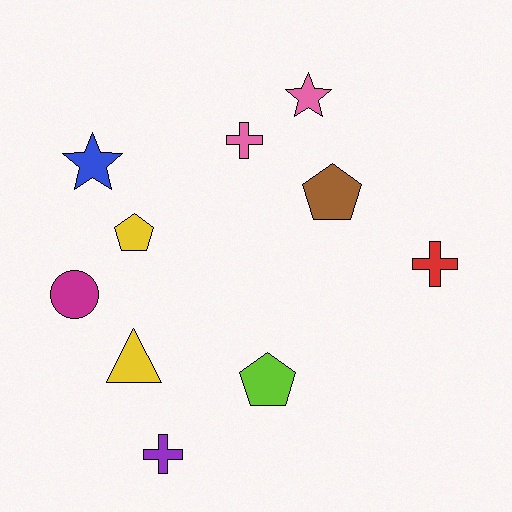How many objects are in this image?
There are 10 objects.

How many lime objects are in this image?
There is 1 lime object.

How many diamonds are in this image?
There are no diamonds.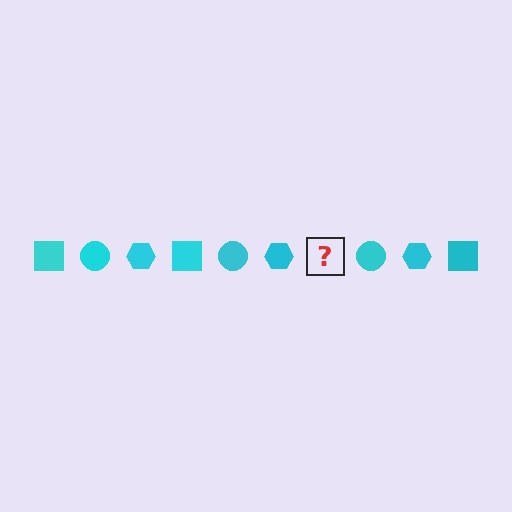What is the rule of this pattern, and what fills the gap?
The rule is that the pattern cycles through square, circle, hexagon shapes in cyan. The gap should be filled with a cyan square.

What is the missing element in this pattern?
The missing element is a cyan square.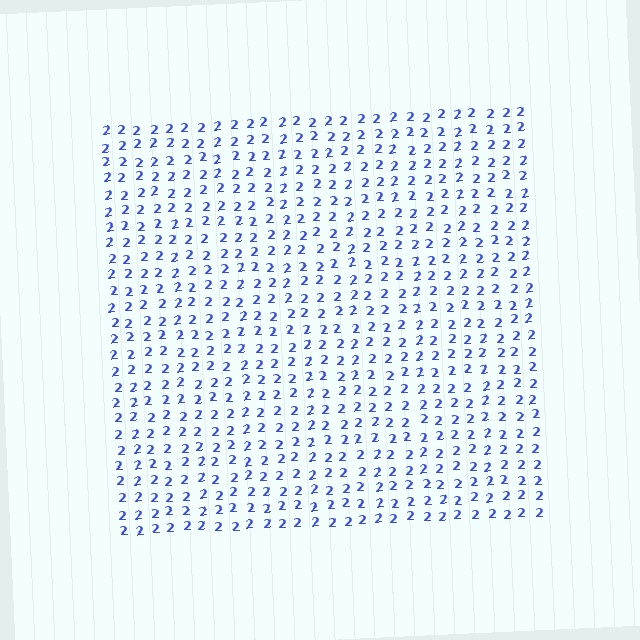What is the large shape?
The large shape is a square.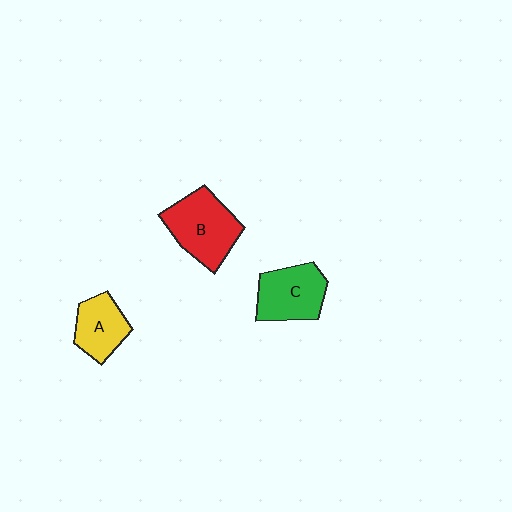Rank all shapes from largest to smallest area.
From largest to smallest: B (red), C (green), A (yellow).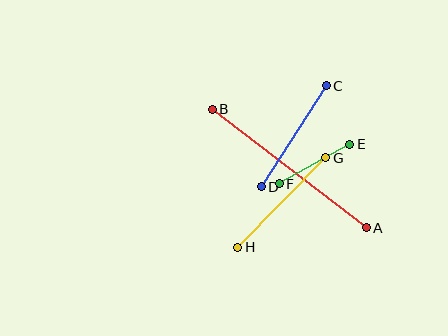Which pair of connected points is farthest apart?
Points A and B are farthest apart.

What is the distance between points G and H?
The distance is approximately 125 pixels.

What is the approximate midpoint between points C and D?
The midpoint is at approximately (294, 136) pixels.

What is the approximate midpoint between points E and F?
The midpoint is at approximately (314, 164) pixels.